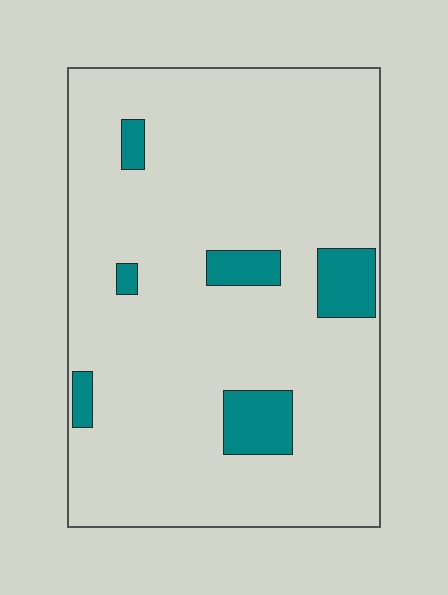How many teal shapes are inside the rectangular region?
6.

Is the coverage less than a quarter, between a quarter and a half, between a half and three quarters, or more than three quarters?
Less than a quarter.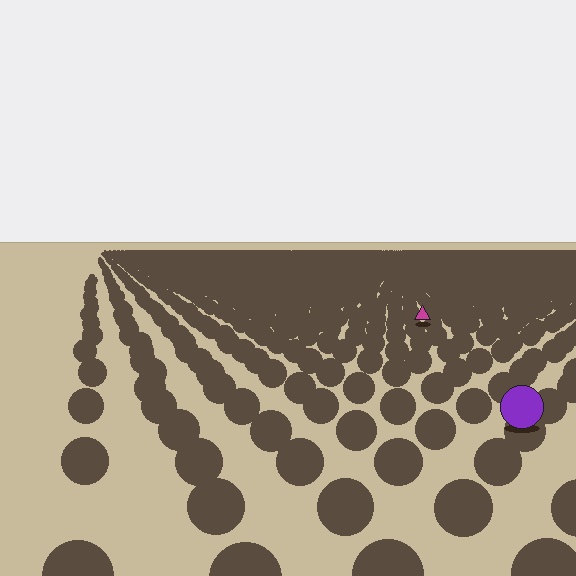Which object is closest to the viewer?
The purple circle is closest. The texture marks near it are larger and more spread out.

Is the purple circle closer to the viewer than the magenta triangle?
Yes. The purple circle is closer — you can tell from the texture gradient: the ground texture is coarser near it.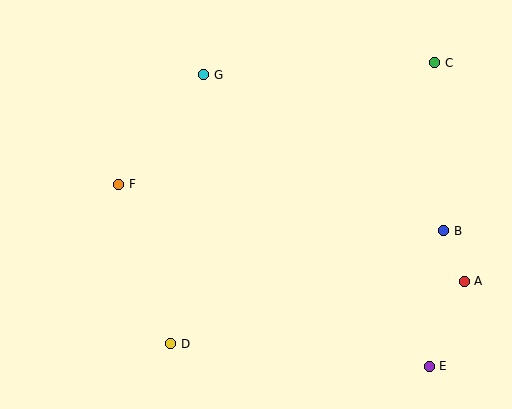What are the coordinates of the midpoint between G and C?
The midpoint between G and C is at (319, 69).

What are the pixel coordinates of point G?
Point G is at (204, 75).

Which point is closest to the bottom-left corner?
Point D is closest to the bottom-left corner.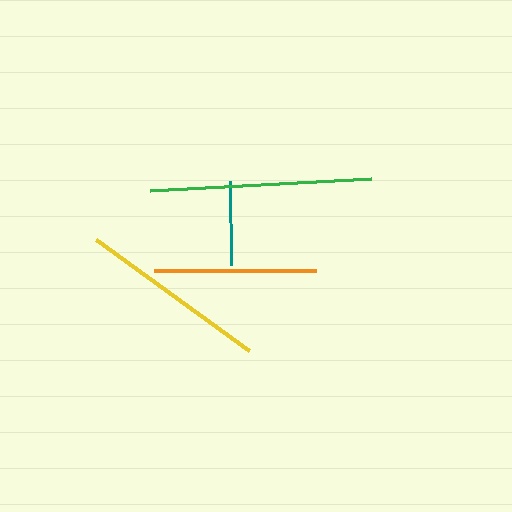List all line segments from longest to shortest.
From longest to shortest: green, yellow, orange, teal.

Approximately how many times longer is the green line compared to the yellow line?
The green line is approximately 1.2 times the length of the yellow line.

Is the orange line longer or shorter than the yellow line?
The yellow line is longer than the orange line.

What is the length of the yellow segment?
The yellow segment is approximately 189 pixels long.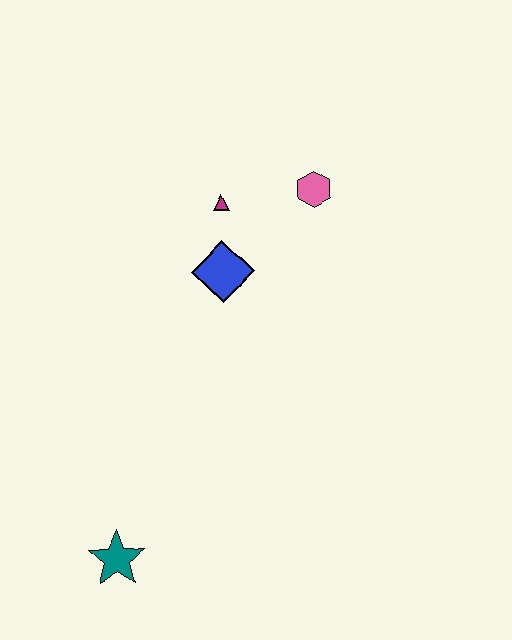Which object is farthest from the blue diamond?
The teal star is farthest from the blue diamond.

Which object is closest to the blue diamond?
The magenta triangle is closest to the blue diamond.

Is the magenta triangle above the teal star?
Yes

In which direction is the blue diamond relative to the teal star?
The blue diamond is above the teal star.